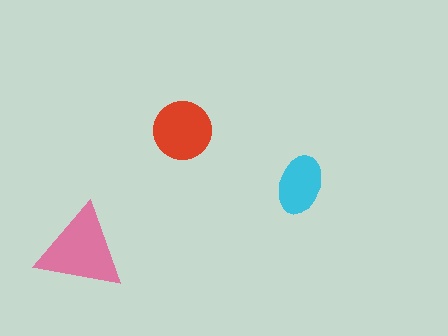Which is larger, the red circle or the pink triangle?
The pink triangle.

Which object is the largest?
The pink triangle.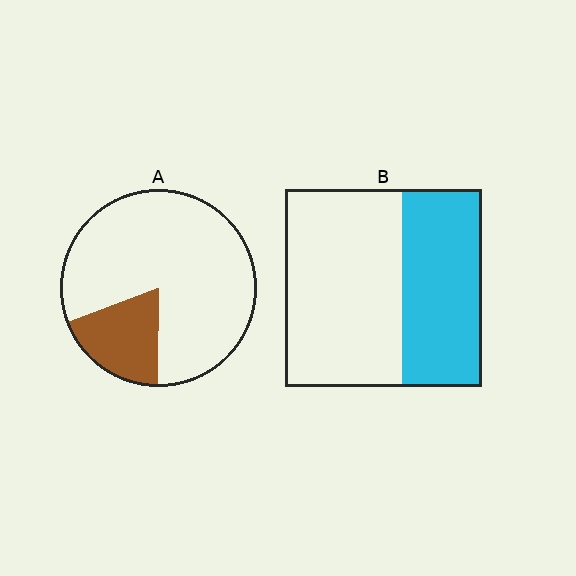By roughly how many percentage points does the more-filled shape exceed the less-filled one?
By roughly 20 percentage points (B over A).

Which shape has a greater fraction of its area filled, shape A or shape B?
Shape B.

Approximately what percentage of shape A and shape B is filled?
A is approximately 20% and B is approximately 40%.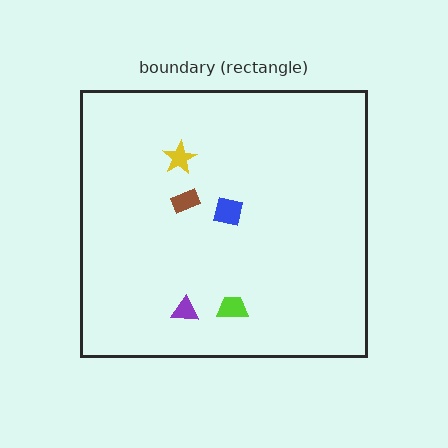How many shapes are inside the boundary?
5 inside, 0 outside.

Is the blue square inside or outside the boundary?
Inside.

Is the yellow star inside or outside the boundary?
Inside.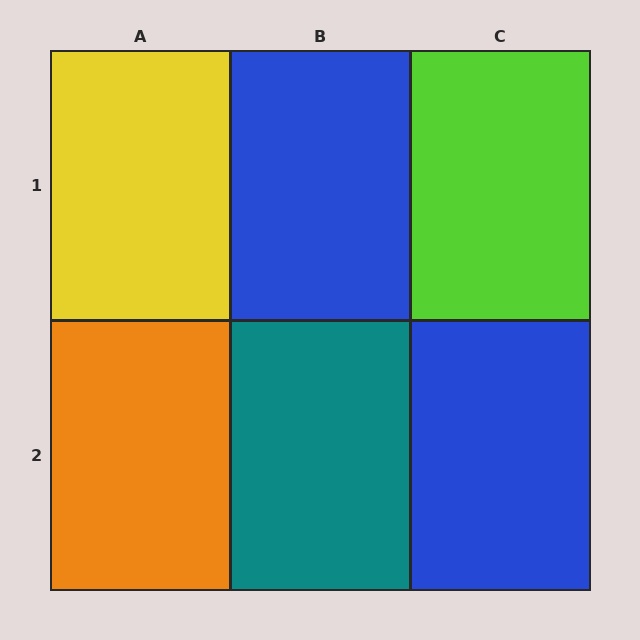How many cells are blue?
2 cells are blue.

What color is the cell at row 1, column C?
Lime.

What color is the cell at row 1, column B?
Blue.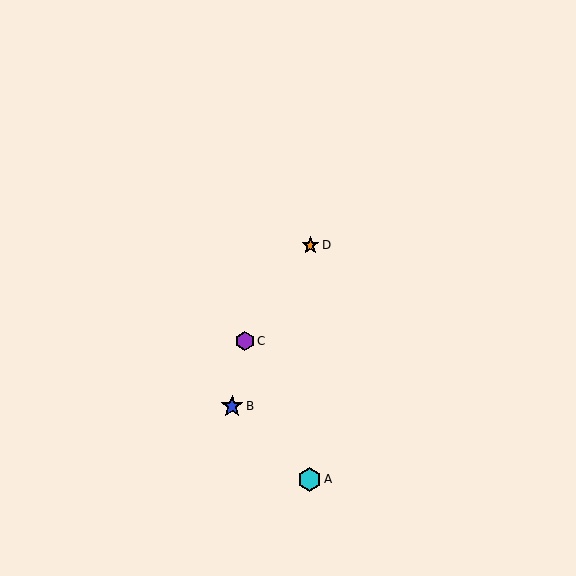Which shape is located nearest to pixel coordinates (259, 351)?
The purple hexagon (labeled C) at (245, 341) is nearest to that location.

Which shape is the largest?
The cyan hexagon (labeled A) is the largest.